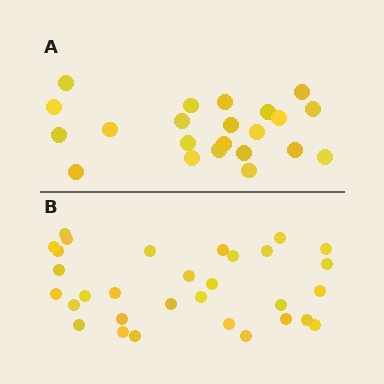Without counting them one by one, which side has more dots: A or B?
Region B (the bottom region) has more dots.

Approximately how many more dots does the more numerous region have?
Region B has roughly 8 or so more dots than region A.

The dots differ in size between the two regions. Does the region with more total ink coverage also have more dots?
No. Region A has more total ink coverage because its dots are larger, but region B actually contains more individual dots. Total area can be misleading — the number of items is what matters here.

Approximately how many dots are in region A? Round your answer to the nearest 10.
About 20 dots. (The exact count is 22, which rounds to 20.)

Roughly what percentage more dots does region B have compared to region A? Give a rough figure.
About 40% more.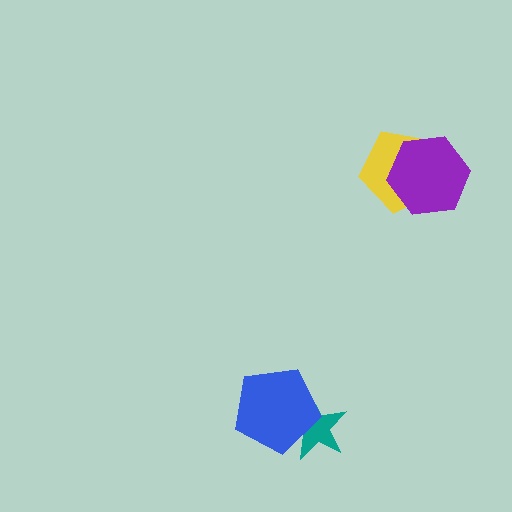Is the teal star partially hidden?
Yes, it is partially covered by another shape.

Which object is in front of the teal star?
The blue pentagon is in front of the teal star.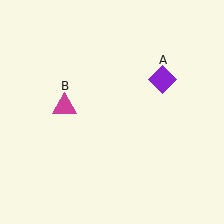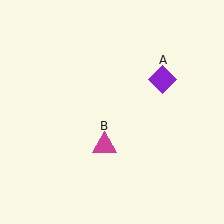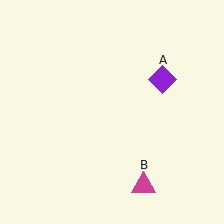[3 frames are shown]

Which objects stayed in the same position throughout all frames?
Purple diamond (object A) remained stationary.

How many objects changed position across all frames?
1 object changed position: magenta triangle (object B).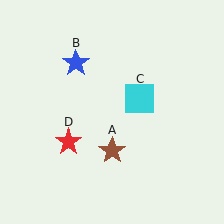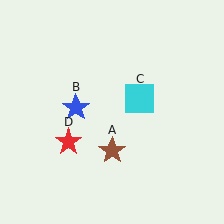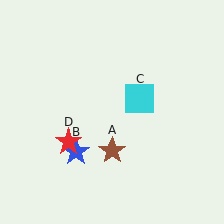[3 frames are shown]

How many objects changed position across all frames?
1 object changed position: blue star (object B).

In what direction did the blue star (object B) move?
The blue star (object B) moved down.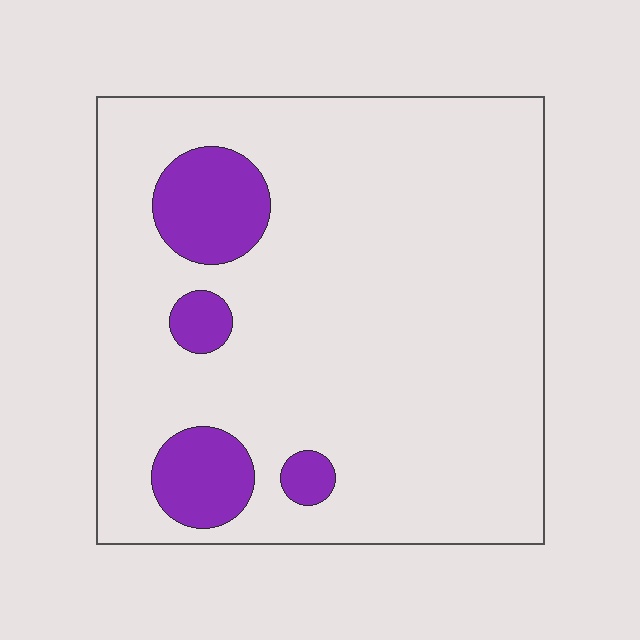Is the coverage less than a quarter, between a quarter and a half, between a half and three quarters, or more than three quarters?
Less than a quarter.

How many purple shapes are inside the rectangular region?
4.